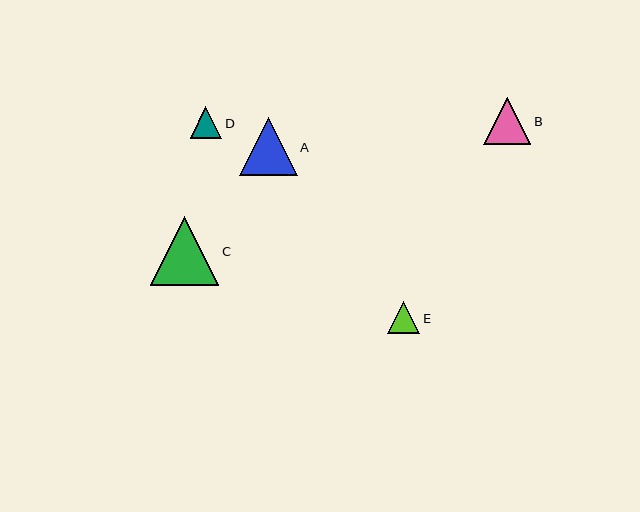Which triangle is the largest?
Triangle C is the largest with a size of approximately 69 pixels.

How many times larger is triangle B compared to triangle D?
Triangle B is approximately 1.5 times the size of triangle D.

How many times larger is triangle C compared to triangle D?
Triangle C is approximately 2.2 times the size of triangle D.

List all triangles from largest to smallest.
From largest to smallest: C, A, B, E, D.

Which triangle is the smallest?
Triangle D is the smallest with a size of approximately 32 pixels.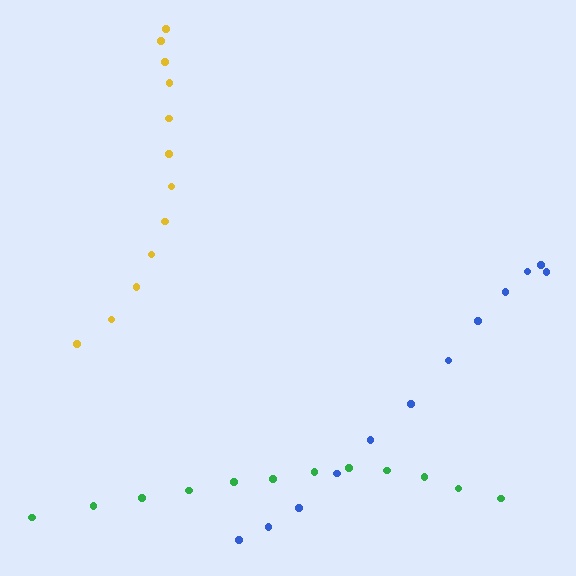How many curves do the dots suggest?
There are 3 distinct paths.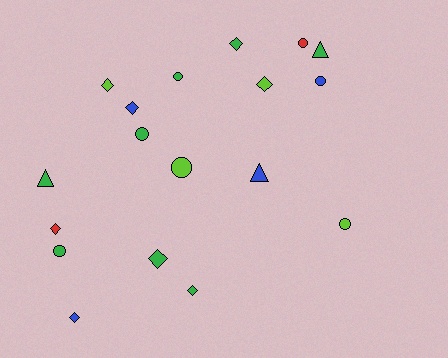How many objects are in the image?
There are 18 objects.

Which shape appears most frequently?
Diamond, with 8 objects.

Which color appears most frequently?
Green, with 8 objects.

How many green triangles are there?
There are 2 green triangles.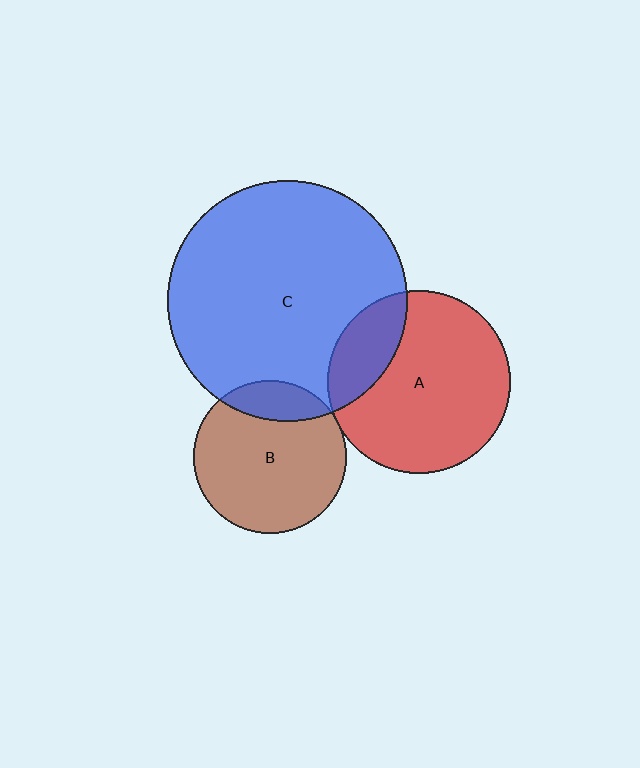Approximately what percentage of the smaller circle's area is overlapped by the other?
Approximately 5%.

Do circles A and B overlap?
Yes.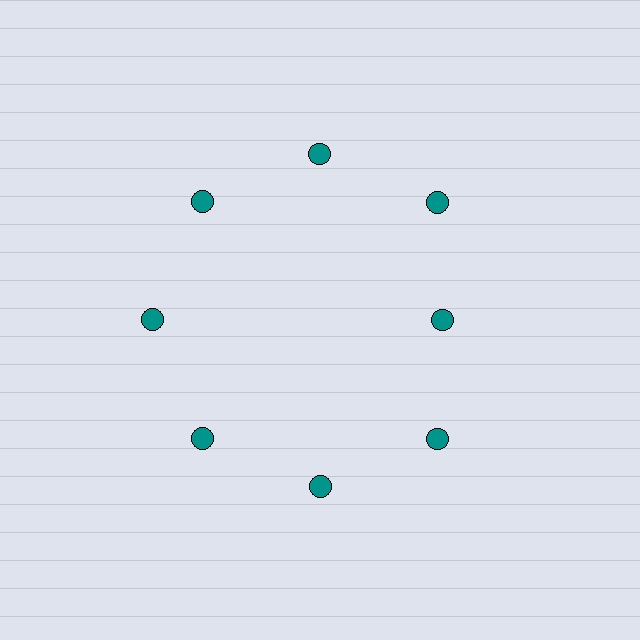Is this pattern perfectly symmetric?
No. The 8 teal circles are arranged in a ring, but one element near the 3 o'clock position is pulled inward toward the center, breaking the 8-fold rotational symmetry.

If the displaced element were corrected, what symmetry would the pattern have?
It would have 8-fold rotational symmetry — the pattern would map onto itself every 45 degrees.